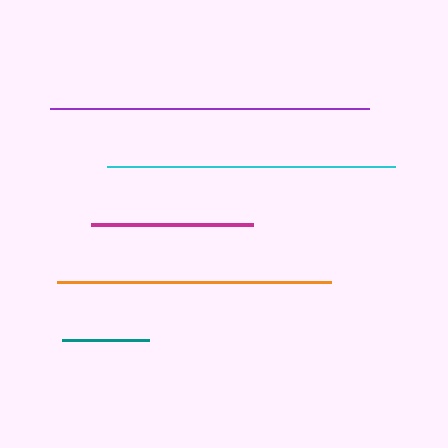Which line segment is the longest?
The purple line is the longest at approximately 319 pixels.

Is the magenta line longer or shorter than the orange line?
The orange line is longer than the magenta line.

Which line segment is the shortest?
The teal line is the shortest at approximately 87 pixels.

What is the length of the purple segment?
The purple segment is approximately 319 pixels long.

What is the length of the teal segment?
The teal segment is approximately 87 pixels long.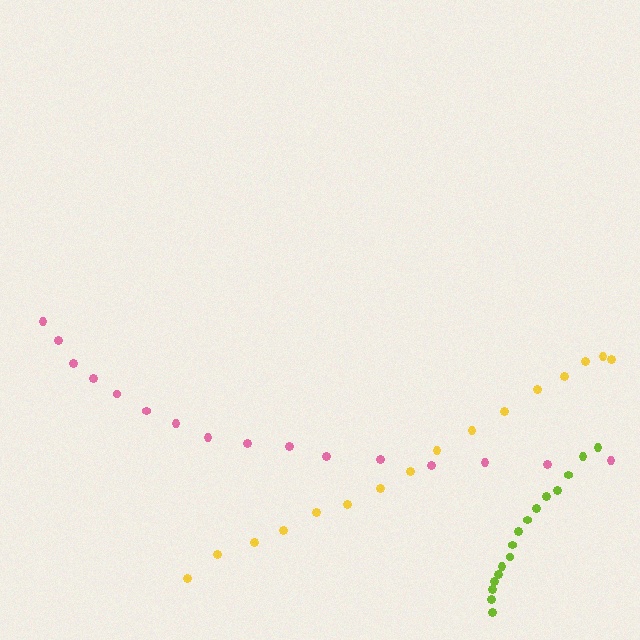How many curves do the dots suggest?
There are 3 distinct paths.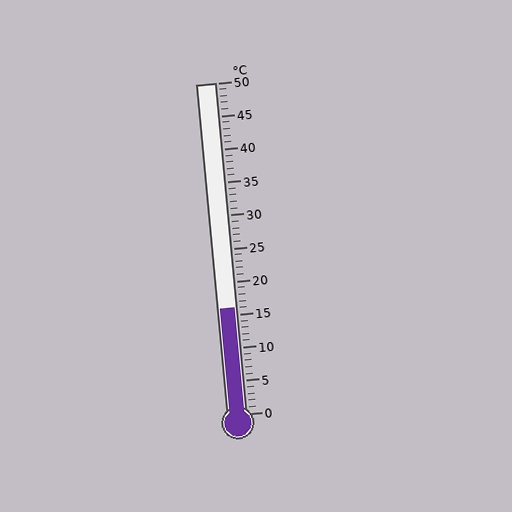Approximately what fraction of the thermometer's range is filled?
The thermometer is filled to approximately 30% of its range.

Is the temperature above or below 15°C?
The temperature is above 15°C.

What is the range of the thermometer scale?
The thermometer scale ranges from 0°C to 50°C.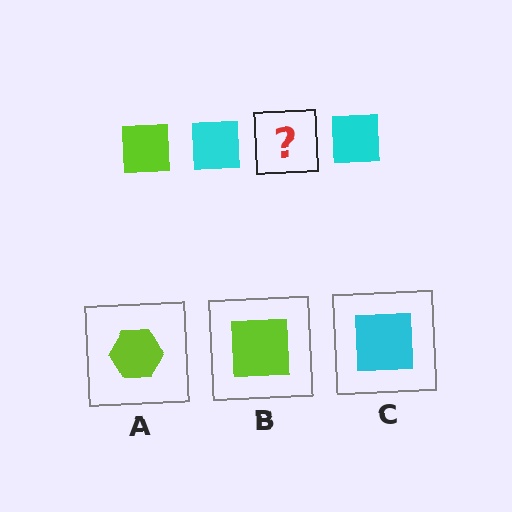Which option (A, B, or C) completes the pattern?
B.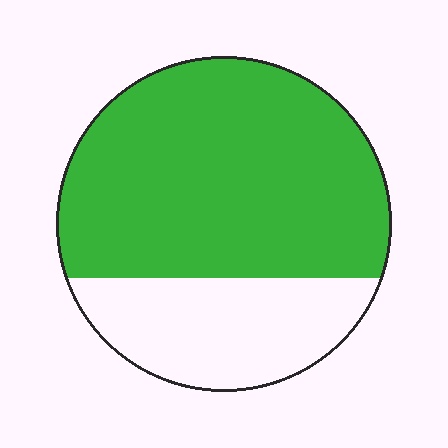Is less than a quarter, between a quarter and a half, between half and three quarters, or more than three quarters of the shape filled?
Between half and three quarters.